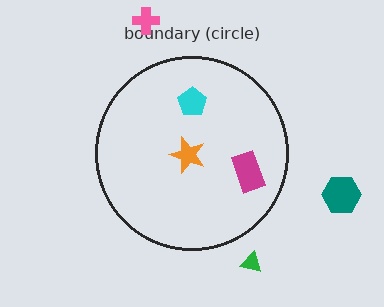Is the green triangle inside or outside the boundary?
Outside.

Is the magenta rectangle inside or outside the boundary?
Inside.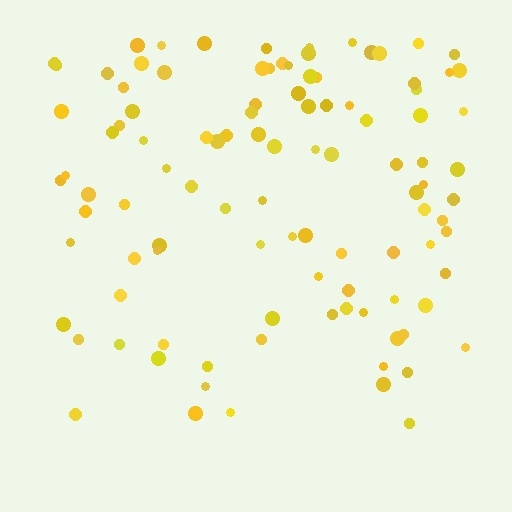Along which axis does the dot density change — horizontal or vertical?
Vertical.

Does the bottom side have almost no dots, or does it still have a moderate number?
Still a moderate number, just noticeably fewer than the top.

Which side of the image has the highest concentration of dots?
The top.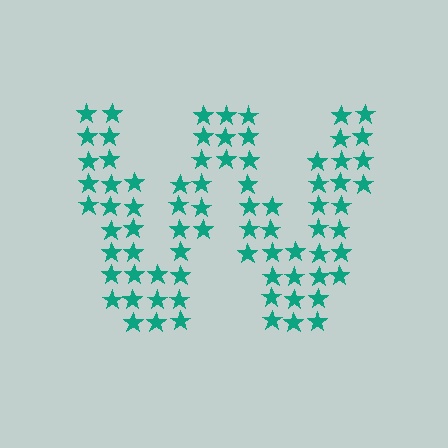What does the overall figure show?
The overall figure shows the letter W.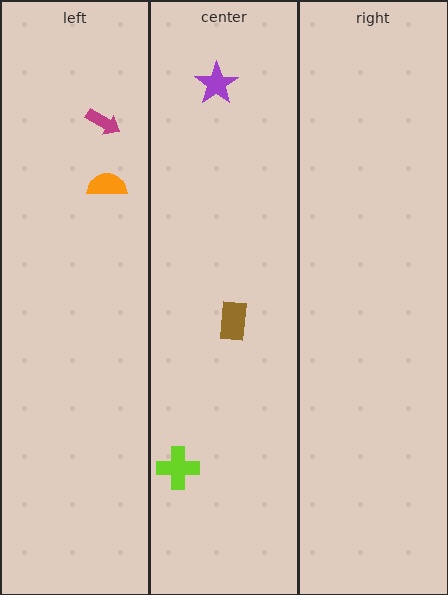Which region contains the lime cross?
The center region.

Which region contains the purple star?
The center region.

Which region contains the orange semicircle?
The left region.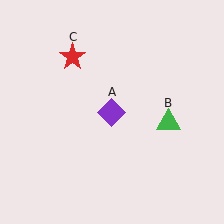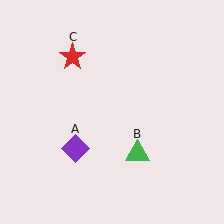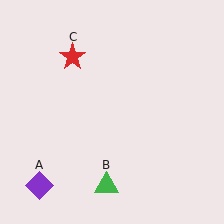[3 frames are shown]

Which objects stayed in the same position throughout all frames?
Red star (object C) remained stationary.